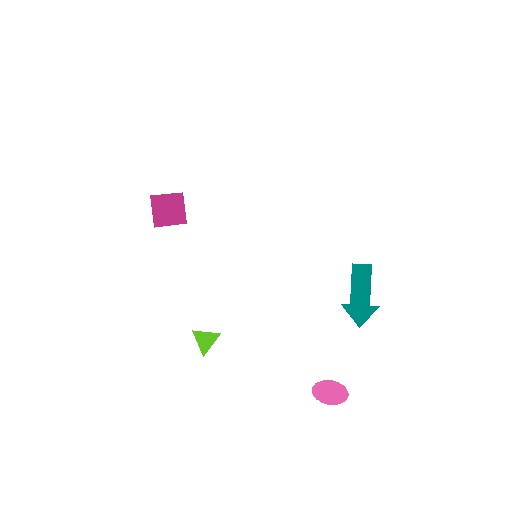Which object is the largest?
The teal arrow.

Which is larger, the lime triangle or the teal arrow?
The teal arrow.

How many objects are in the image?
There are 4 objects in the image.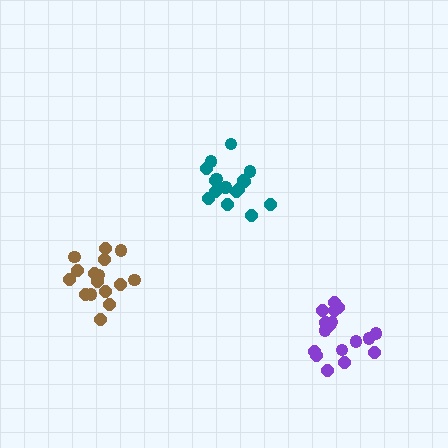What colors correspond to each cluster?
The clusters are colored: purple, brown, teal.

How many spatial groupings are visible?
There are 3 spatial groupings.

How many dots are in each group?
Group 1: 17 dots, Group 2: 16 dots, Group 3: 17 dots (50 total).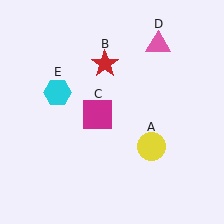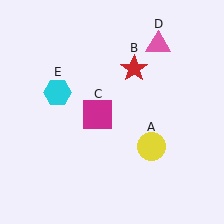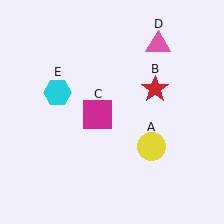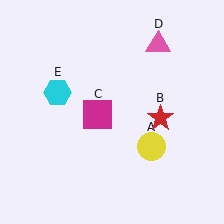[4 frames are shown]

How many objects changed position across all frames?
1 object changed position: red star (object B).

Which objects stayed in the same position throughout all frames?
Yellow circle (object A) and magenta square (object C) and pink triangle (object D) and cyan hexagon (object E) remained stationary.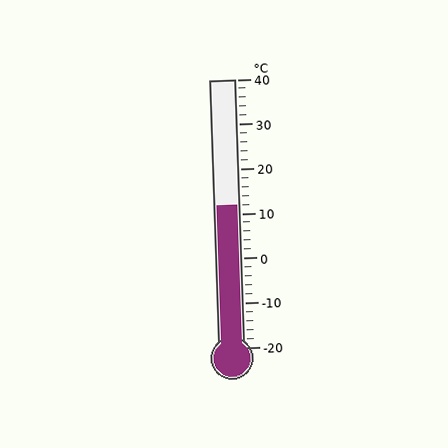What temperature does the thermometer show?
The thermometer shows approximately 12°C.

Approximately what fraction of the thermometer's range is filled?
The thermometer is filled to approximately 55% of its range.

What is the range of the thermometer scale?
The thermometer scale ranges from -20°C to 40°C.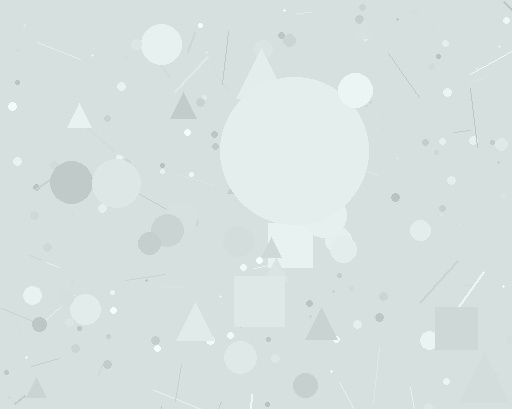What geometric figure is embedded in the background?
A circle is embedded in the background.